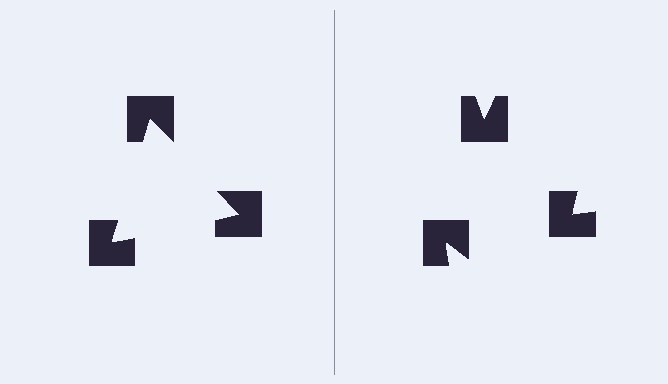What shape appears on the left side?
An illusory triangle.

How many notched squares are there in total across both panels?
6 — 3 on each side.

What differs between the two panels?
The notched squares are positioned identically on both sides; only the wedge orientations differ. On the left they align to a triangle; on the right they are misaligned.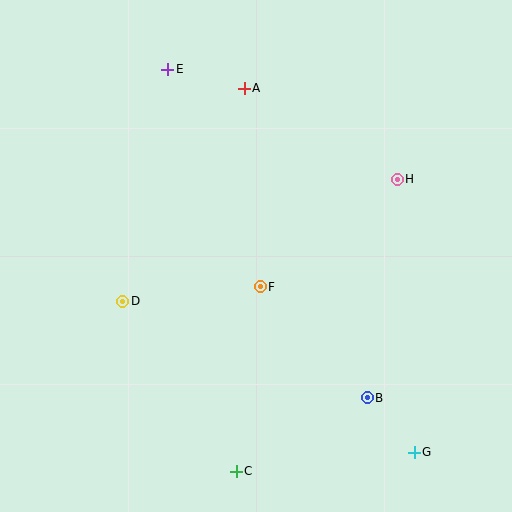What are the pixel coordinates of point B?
Point B is at (367, 398).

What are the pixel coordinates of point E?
Point E is at (168, 69).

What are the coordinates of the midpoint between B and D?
The midpoint between B and D is at (245, 349).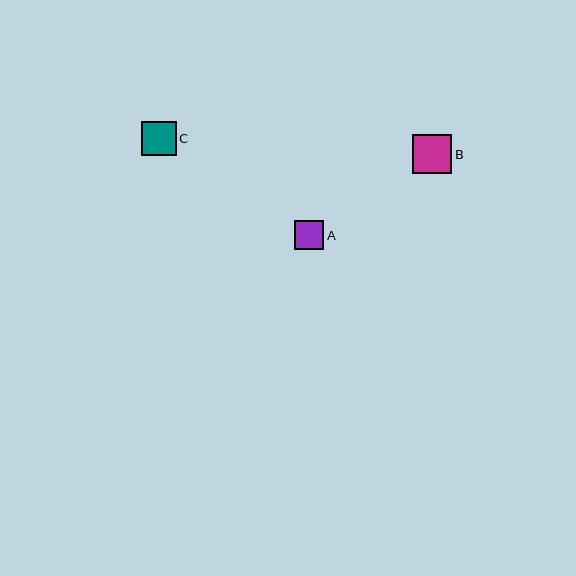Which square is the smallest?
Square A is the smallest with a size of approximately 30 pixels.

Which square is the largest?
Square B is the largest with a size of approximately 39 pixels.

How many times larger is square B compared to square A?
Square B is approximately 1.3 times the size of square A.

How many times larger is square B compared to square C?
Square B is approximately 1.1 times the size of square C.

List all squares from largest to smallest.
From largest to smallest: B, C, A.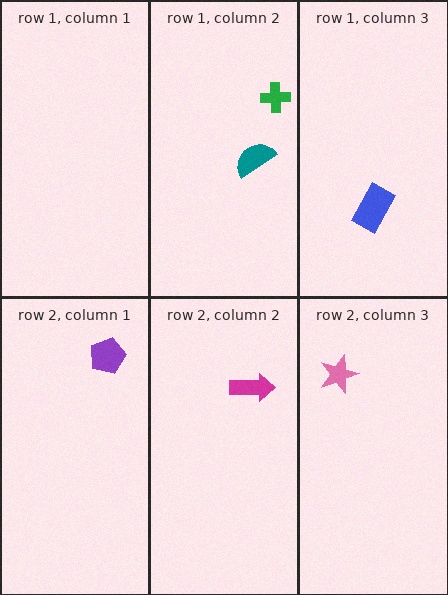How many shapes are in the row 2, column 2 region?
1.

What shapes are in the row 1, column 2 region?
The teal semicircle, the green cross.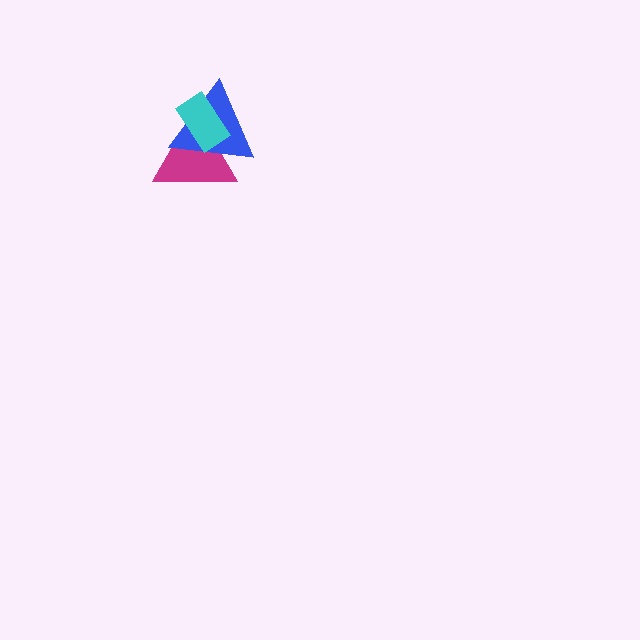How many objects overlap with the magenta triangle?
2 objects overlap with the magenta triangle.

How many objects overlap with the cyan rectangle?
2 objects overlap with the cyan rectangle.